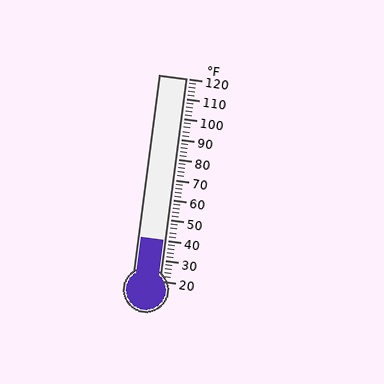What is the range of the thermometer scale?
The thermometer scale ranges from 20°F to 120°F.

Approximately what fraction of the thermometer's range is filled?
The thermometer is filled to approximately 20% of its range.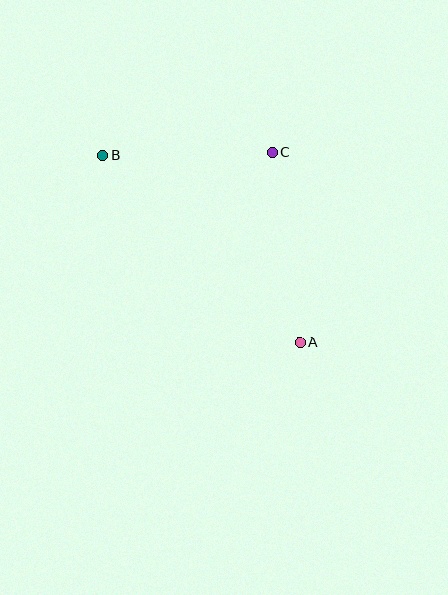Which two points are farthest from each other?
Points A and B are farthest from each other.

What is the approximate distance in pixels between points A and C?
The distance between A and C is approximately 192 pixels.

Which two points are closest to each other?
Points B and C are closest to each other.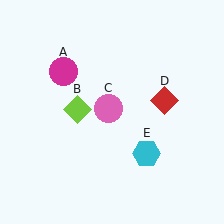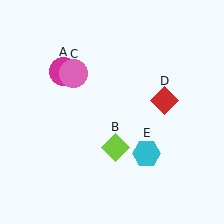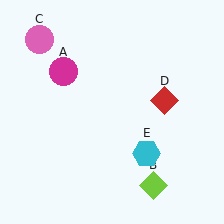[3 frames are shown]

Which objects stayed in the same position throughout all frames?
Magenta circle (object A) and red diamond (object D) and cyan hexagon (object E) remained stationary.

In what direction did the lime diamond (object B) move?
The lime diamond (object B) moved down and to the right.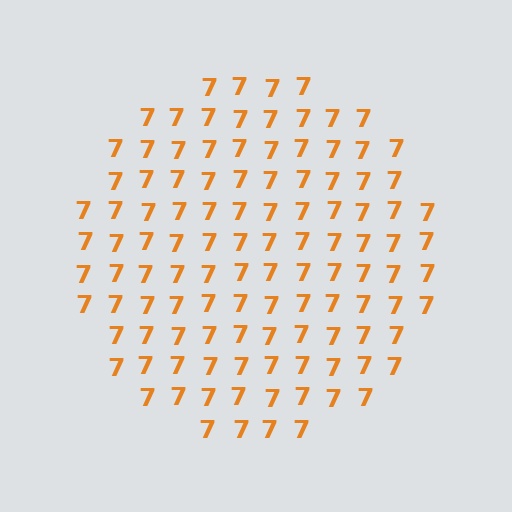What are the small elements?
The small elements are digit 7's.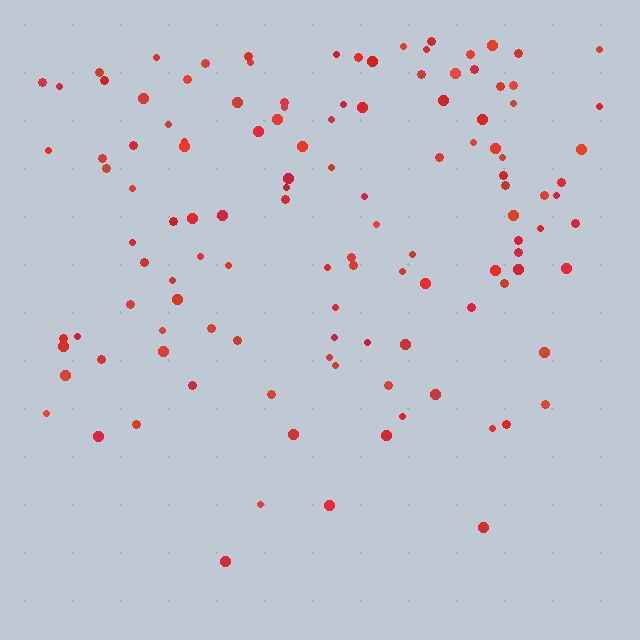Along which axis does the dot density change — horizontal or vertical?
Vertical.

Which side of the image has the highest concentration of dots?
The top.